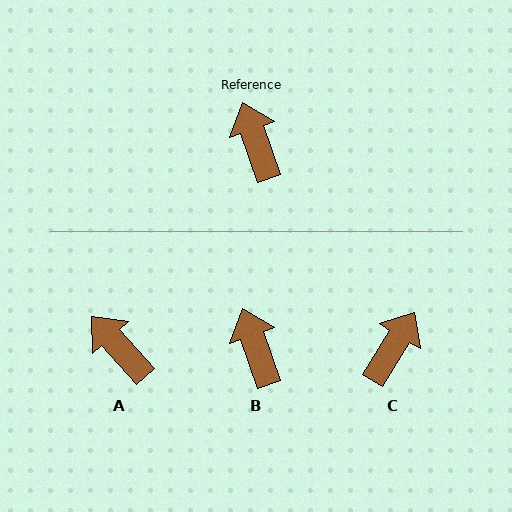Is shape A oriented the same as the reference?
No, it is off by about 23 degrees.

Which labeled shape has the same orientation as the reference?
B.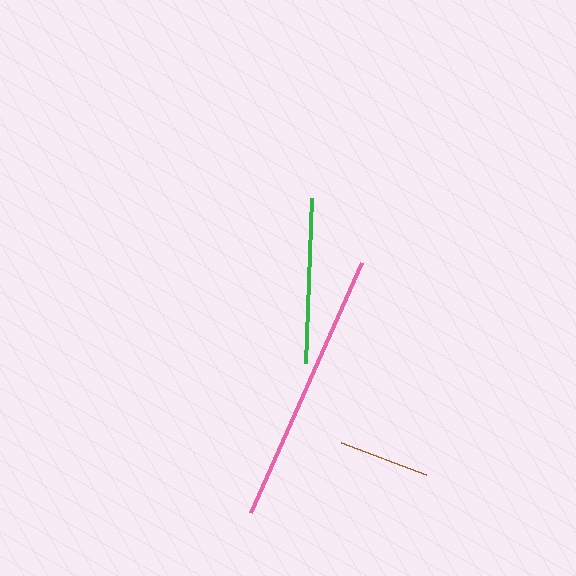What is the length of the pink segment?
The pink segment is approximately 273 pixels long.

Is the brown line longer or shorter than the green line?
The green line is longer than the brown line.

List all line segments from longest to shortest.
From longest to shortest: pink, green, brown.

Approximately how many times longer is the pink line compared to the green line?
The pink line is approximately 1.7 times the length of the green line.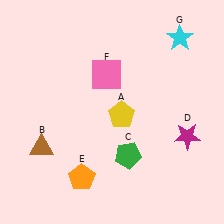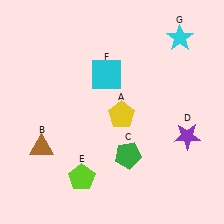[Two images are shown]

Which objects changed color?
D changed from magenta to purple. E changed from orange to lime. F changed from pink to cyan.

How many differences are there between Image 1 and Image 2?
There are 3 differences between the two images.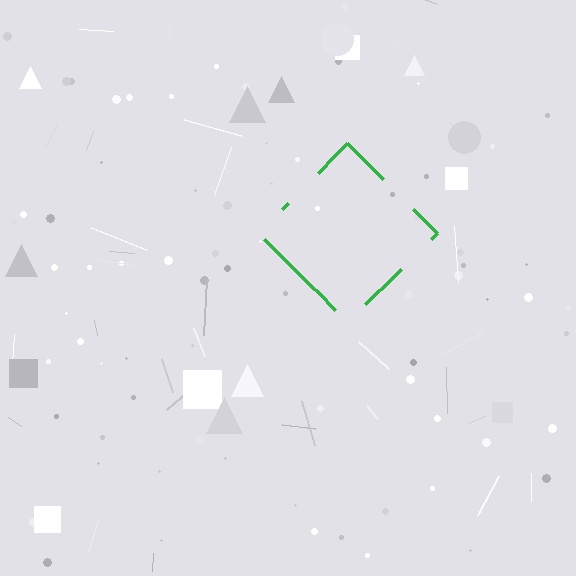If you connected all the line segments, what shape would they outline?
They would outline a diamond.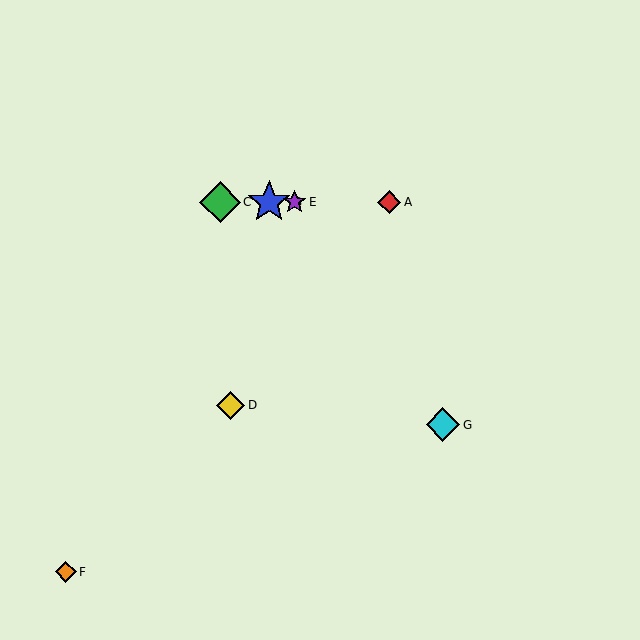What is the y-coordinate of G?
Object G is at y≈425.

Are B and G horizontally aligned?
No, B is at y≈202 and G is at y≈425.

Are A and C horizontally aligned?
Yes, both are at y≈202.